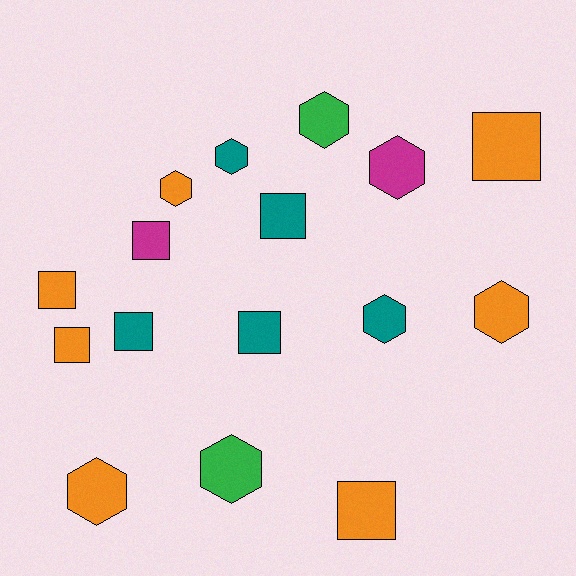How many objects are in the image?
There are 16 objects.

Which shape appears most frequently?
Square, with 8 objects.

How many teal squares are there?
There are 3 teal squares.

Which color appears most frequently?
Orange, with 7 objects.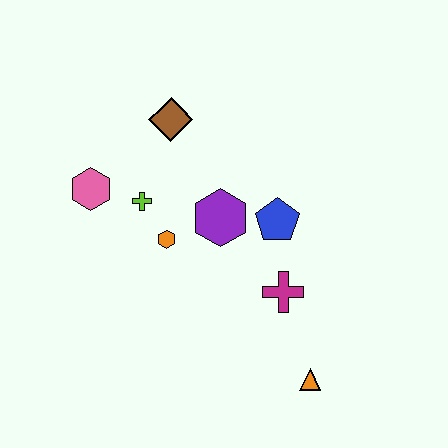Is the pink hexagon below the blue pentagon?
No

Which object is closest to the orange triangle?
The magenta cross is closest to the orange triangle.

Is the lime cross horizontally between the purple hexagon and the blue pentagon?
No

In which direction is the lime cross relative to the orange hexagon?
The lime cross is above the orange hexagon.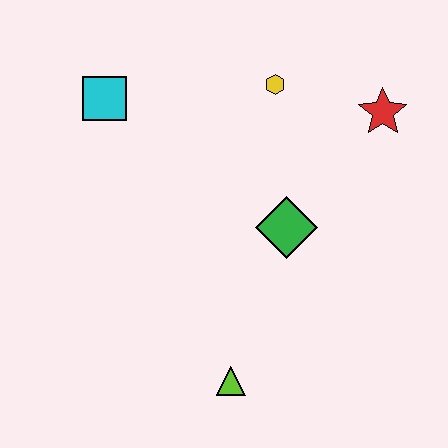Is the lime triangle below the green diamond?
Yes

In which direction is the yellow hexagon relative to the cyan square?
The yellow hexagon is to the right of the cyan square.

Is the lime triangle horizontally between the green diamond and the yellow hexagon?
No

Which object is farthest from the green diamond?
The cyan square is farthest from the green diamond.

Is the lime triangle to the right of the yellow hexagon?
No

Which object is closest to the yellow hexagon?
The red star is closest to the yellow hexagon.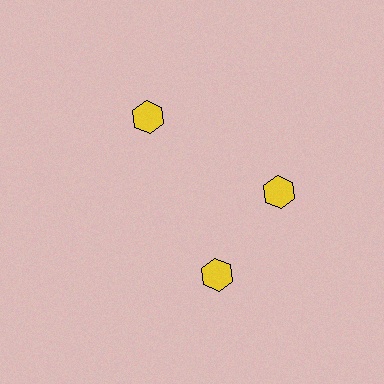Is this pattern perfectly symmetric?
No. The 3 yellow hexagons are arranged in a ring, but one element near the 7 o'clock position is rotated out of alignment along the ring, breaking the 3-fold rotational symmetry.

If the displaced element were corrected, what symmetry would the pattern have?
It would have 3-fold rotational symmetry — the pattern would map onto itself every 120 degrees.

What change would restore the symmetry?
The symmetry would be restored by rotating it back into even spacing with its neighbors so that all 3 hexagons sit at equal angles and equal distance from the center.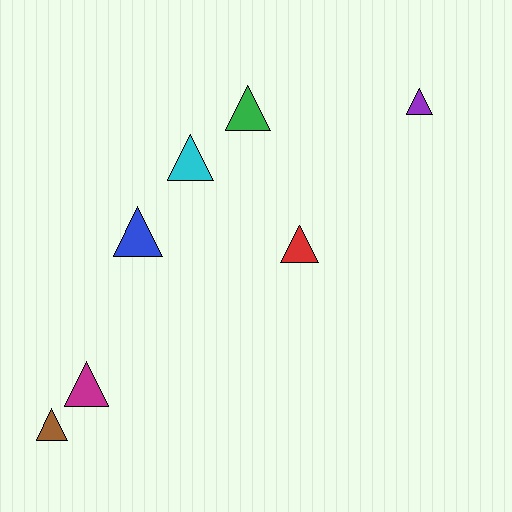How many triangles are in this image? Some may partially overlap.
There are 7 triangles.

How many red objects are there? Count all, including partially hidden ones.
There is 1 red object.